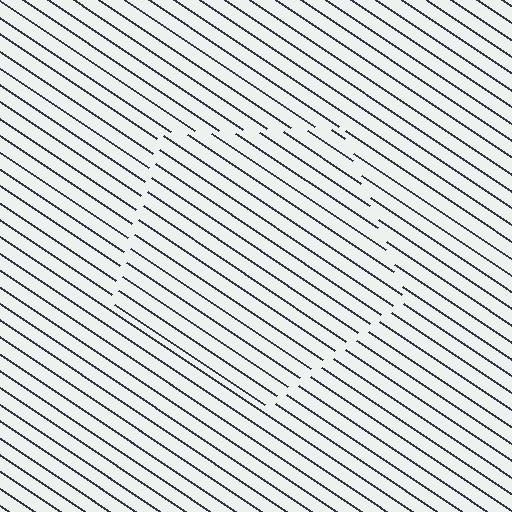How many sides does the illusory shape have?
5 sides — the line-ends trace a pentagon.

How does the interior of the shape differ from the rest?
The interior of the shape contains the same grating, shifted by half a period — the contour is defined by the phase discontinuity where line-ends from the inner and outer gratings abut.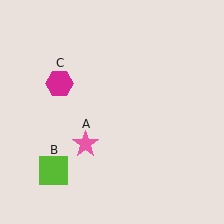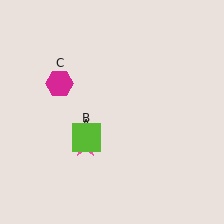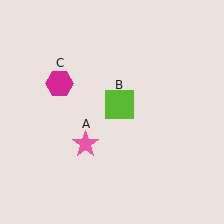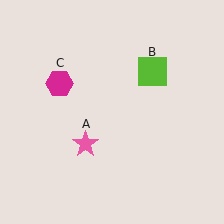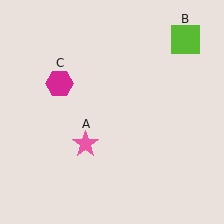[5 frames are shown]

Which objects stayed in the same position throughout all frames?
Pink star (object A) and magenta hexagon (object C) remained stationary.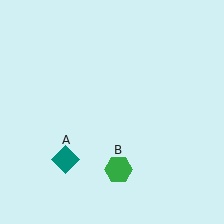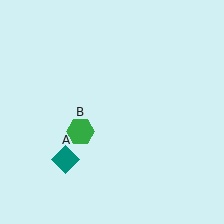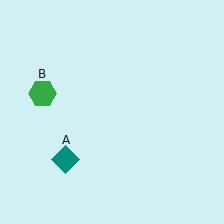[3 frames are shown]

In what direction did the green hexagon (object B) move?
The green hexagon (object B) moved up and to the left.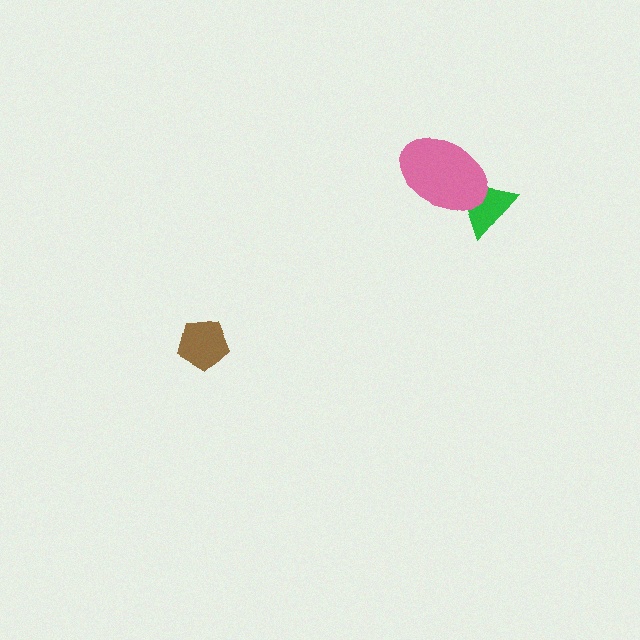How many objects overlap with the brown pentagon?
0 objects overlap with the brown pentagon.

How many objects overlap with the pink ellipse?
1 object overlaps with the pink ellipse.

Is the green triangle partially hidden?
Yes, it is partially covered by another shape.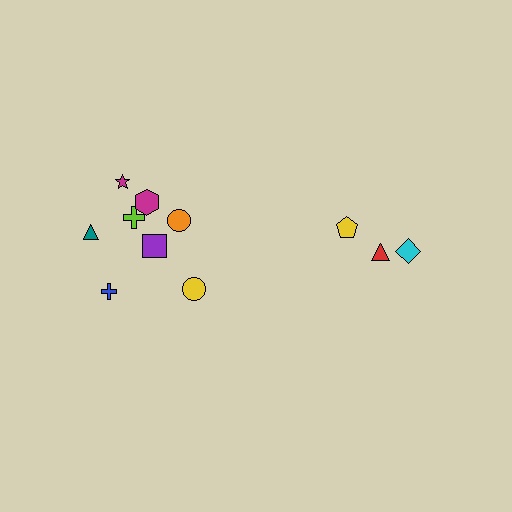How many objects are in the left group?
There are 8 objects.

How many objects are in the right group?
There are 3 objects.